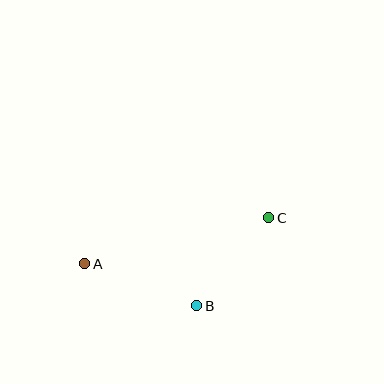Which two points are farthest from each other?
Points A and C are farthest from each other.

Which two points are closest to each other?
Points B and C are closest to each other.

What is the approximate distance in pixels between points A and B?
The distance between A and B is approximately 119 pixels.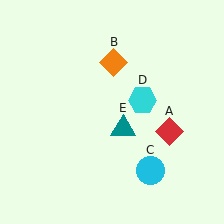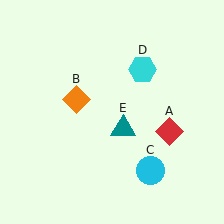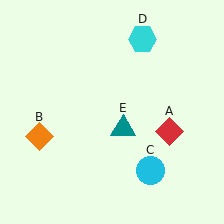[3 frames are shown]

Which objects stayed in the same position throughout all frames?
Red diamond (object A) and cyan circle (object C) and teal triangle (object E) remained stationary.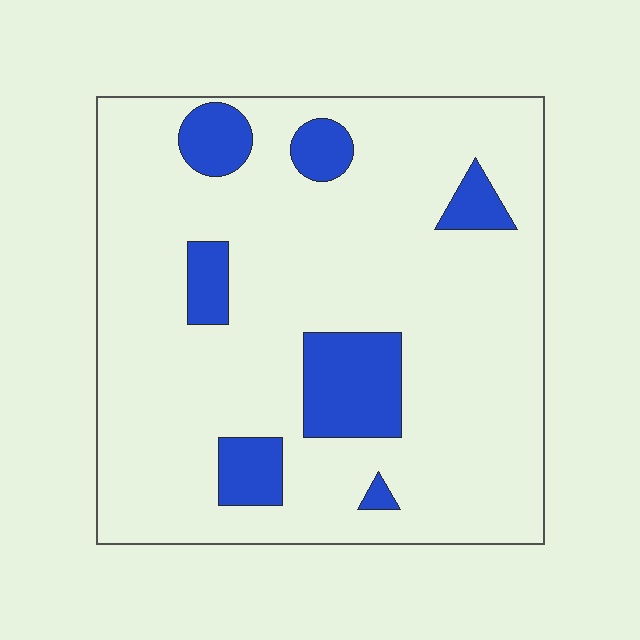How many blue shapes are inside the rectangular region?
7.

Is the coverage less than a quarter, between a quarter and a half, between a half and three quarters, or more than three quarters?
Less than a quarter.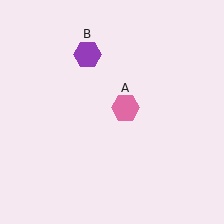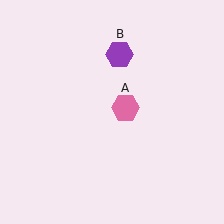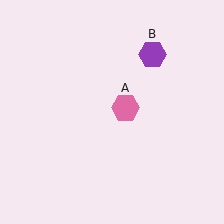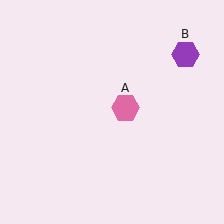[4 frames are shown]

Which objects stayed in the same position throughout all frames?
Pink hexagon (object A) remained stationary.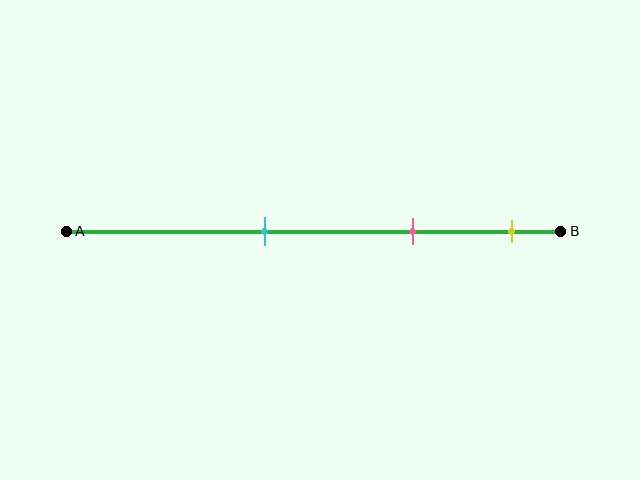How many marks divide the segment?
There are 3 marks dividing the segment.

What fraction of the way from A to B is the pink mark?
The pink mark is approximately 70% (0.7) of the way from A to B.